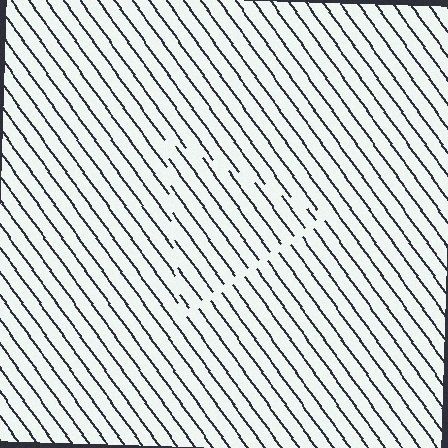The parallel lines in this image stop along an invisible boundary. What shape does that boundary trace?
An illusory triangle. The interior of the shape contains the same grating, shifted by half a period — the contour is defined by the phase discontinuity where line-ends from the inner and outer gratings abut.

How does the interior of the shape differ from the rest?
The interior of the shape contains the same grating, shifted by half a period — the contour is defined by the phase discontinuity where line-ends from the inner and outer gratings abut.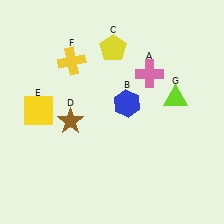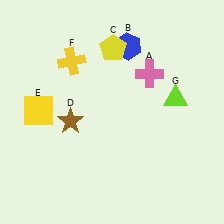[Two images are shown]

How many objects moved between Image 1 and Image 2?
1 object moved between the two images.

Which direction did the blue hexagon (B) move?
The blue hexagon (B) moved up.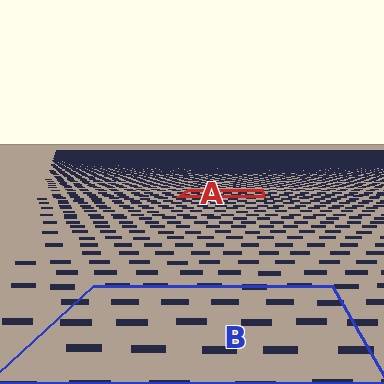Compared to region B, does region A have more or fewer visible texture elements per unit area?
Region A has more texture elements per unit area — they are packed more densely because it is farther away.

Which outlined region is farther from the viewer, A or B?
Region A is farther from the viewer — the texture elements inside it appear smaller and more densely packed.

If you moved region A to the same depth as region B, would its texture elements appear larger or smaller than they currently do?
They would appear larger. At a closer depth, the same texture elements are projected at a bigger on-screen size.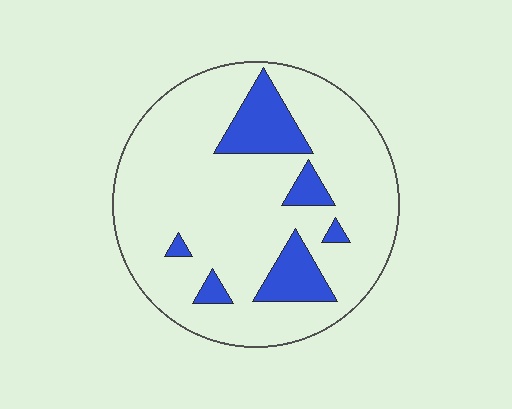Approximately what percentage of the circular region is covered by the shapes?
Approximately 15%.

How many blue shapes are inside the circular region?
6.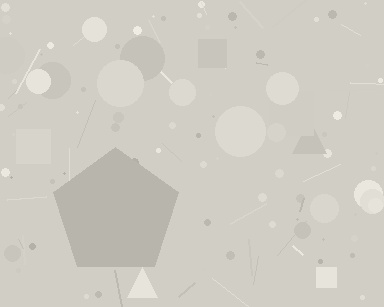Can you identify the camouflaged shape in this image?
The camouflaged shape is a pentagon.